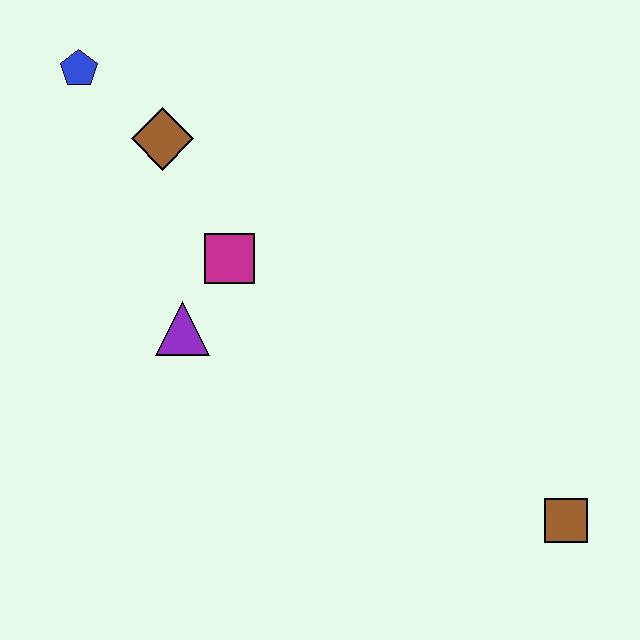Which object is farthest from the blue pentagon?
The brown square is farthest from the blue pentagon.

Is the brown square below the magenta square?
Yes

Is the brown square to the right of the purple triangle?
Yes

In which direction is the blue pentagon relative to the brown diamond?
The blue pentagon is to the left of the brown diamond.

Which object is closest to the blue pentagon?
The brown diamond is closest to the blue pentagon.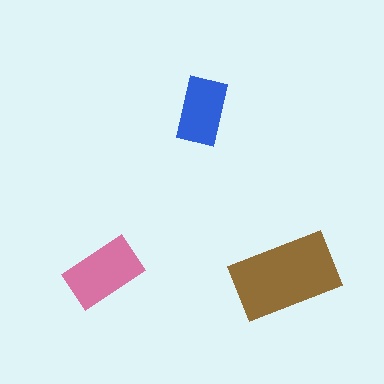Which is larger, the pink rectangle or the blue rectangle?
The pink one.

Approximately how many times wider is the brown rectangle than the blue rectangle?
About 1.5 times wider.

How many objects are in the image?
There are 3 objects in the image.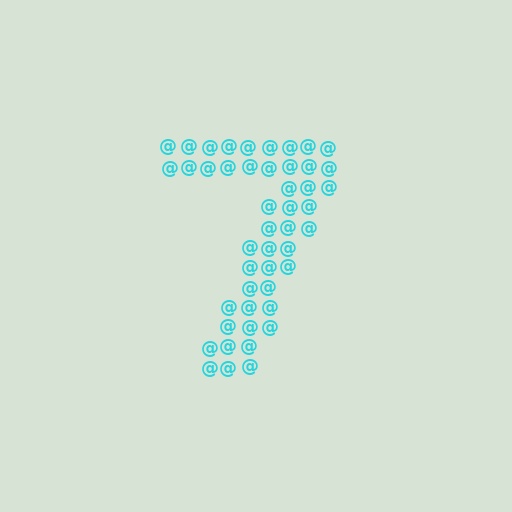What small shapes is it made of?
It is made of small at signs.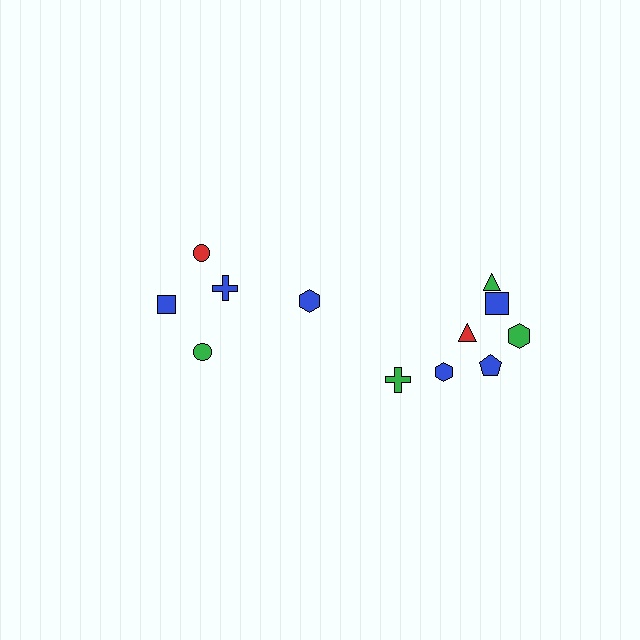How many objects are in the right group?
There are 7 objects.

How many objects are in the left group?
There are 5 objects.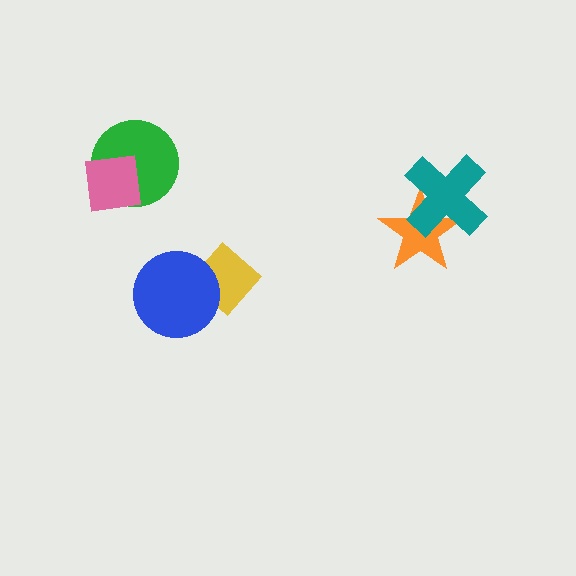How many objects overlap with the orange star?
1 object overlaps with the orange star.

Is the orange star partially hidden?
Yes, it is partially covered by another shape.